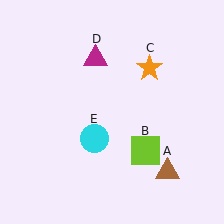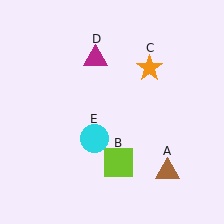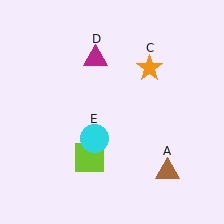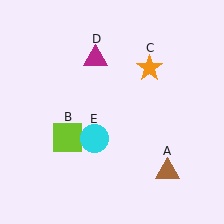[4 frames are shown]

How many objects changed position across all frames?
1 object changed position: lime square (object B).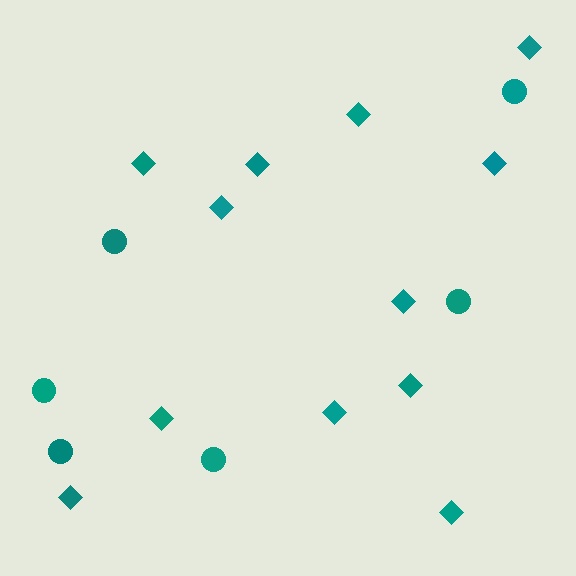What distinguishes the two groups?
There are 2 groups: one group of circles (6) and one group of diamonds (12).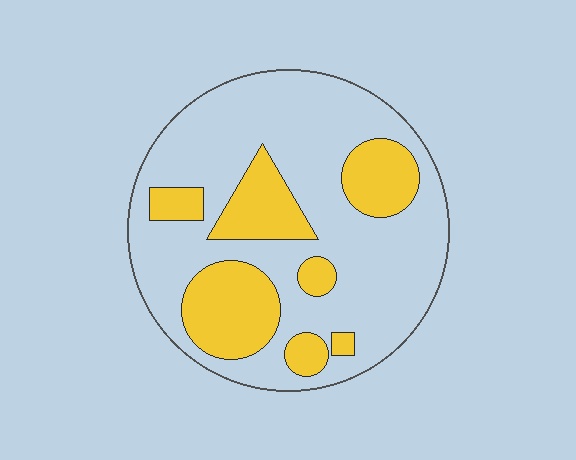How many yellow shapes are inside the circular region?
7.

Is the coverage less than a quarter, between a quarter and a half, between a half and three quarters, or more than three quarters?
Between a quarter and a half.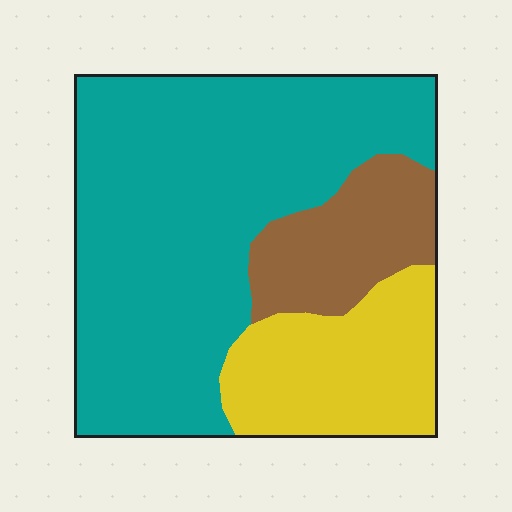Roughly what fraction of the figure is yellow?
Yellow takes up less than a quarter of the figure.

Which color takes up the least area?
Brown, at roughly 15%.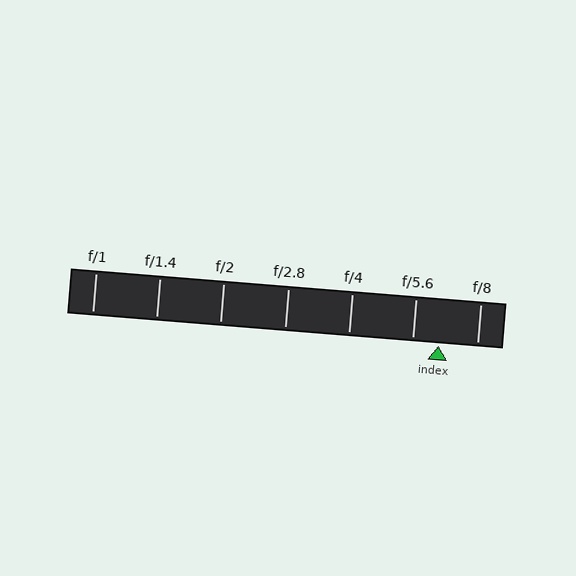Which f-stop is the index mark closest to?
The index mark is closest to f/5.6.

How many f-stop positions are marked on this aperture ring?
There are 7 f-stop positions marked.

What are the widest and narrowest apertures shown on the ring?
The widest aperture shown is f/1 and the narrowest is f/8.